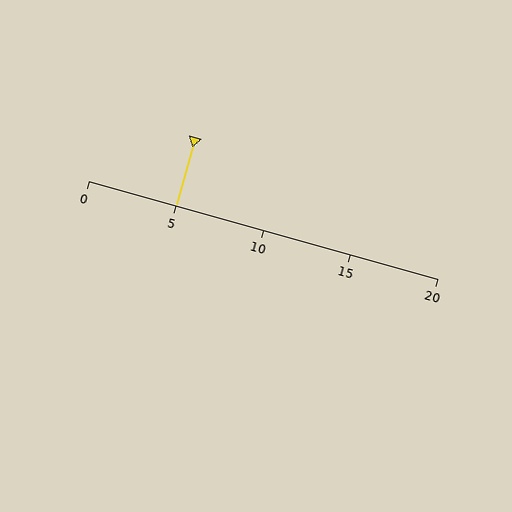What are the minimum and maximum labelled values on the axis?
The axis runs from 0 to 20.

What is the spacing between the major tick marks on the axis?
The major ticks are spaced 5 apart.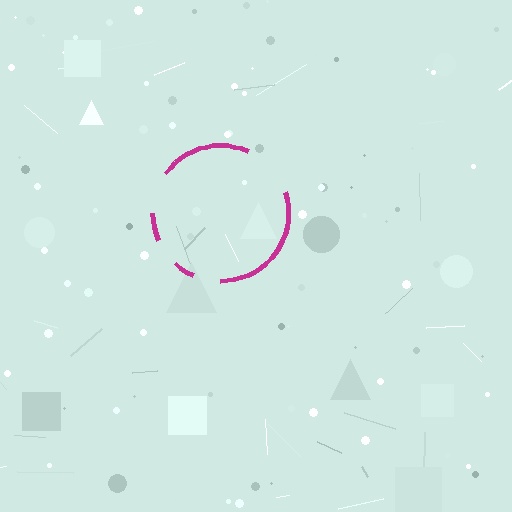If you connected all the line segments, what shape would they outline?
They would outline a circle.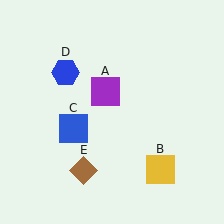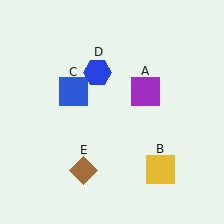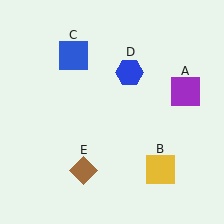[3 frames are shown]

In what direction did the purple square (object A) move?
The purple square (object A) moved right.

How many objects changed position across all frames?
3 objects changed position: purple square (object A), blue square (object C), blue hexagon (object D).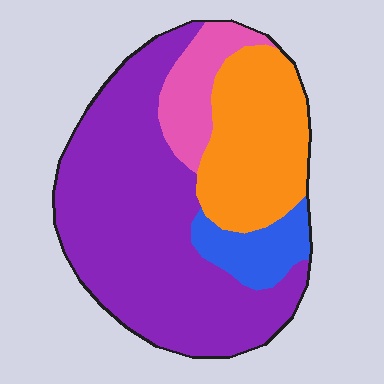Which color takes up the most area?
Purple, at roughly 55%.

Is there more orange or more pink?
Orange.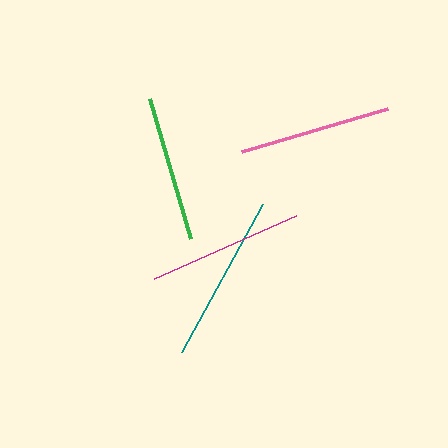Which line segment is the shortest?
The green line is the shortest at approximately 146 pixels.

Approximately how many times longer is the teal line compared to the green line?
The teal line is approximately 1.2 times the length of the green line.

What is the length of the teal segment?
The teal segment is approximately 169 pixels long.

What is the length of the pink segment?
The pink segment is approximately 152 pixels long.